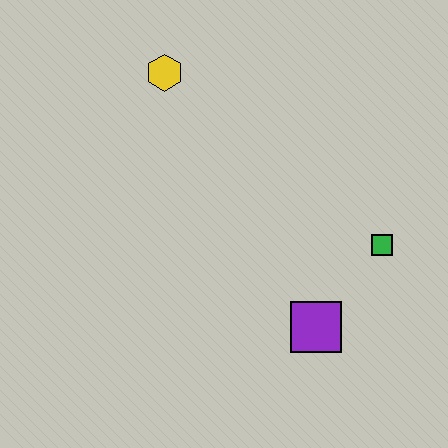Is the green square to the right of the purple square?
Yes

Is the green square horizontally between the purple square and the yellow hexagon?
No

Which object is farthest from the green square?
The yellow hexagon is farthest from the green square.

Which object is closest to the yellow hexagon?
The green square is closest to the yellow hexagon.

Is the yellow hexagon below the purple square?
No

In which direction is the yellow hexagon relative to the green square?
The yellow hexagon is to the left of the green square.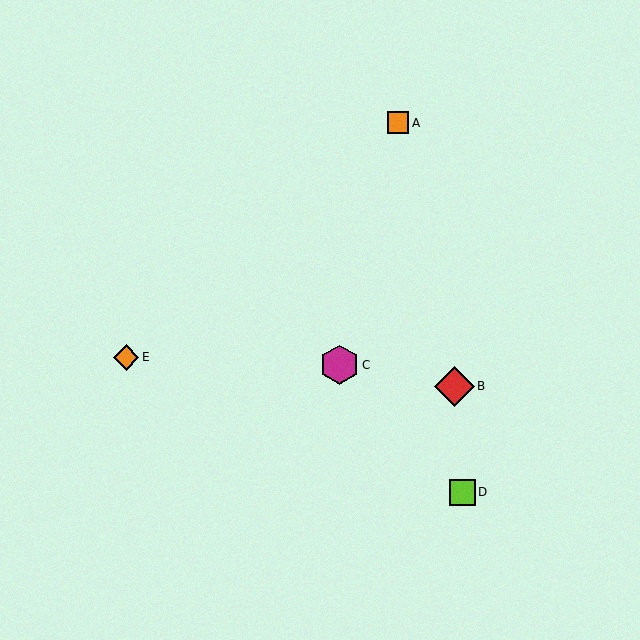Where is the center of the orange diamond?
The center of the orange diamond is at (126, 357).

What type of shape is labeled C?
Shape C is a magenta hexagon.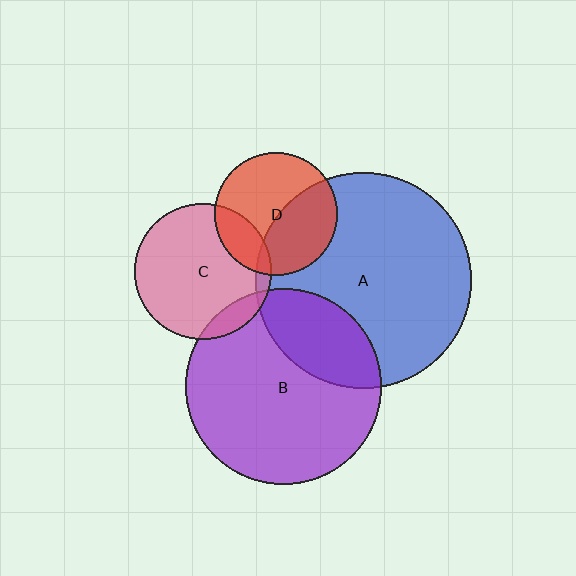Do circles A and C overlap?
Yes.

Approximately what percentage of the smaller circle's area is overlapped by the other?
Approximately 5%.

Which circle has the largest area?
Circle A (blue).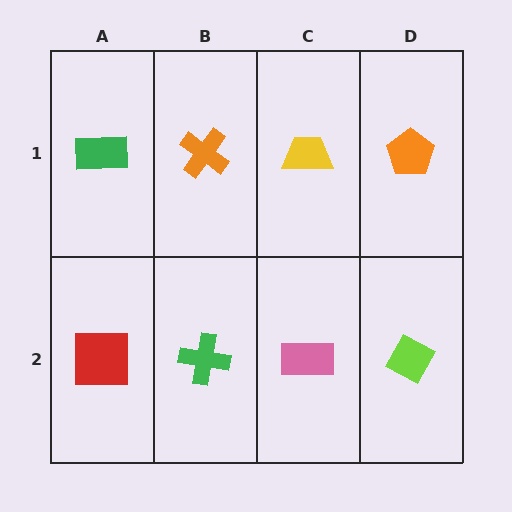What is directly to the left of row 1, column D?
A yellow trapezoid.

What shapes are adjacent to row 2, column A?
A green rectangle (row 1, column A), a green cross (row 2, column B).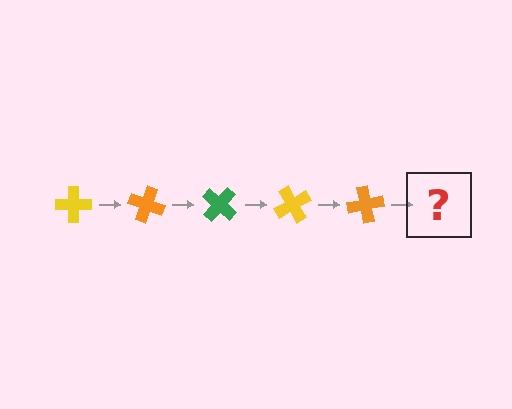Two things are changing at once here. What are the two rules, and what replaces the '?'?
The two rules are that it rotates 20 degrees each step and the color cycles through yellow, orange, and green. The '?' should be a green cross, rotated 100 degrees from the start.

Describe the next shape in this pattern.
It should be a green cross, rotated 100 degrees from the start.